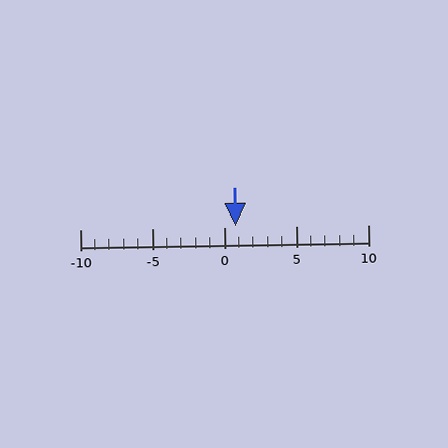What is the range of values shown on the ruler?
The ruler shows values from -10 to 10.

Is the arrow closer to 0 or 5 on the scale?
The arrow is closer to 0.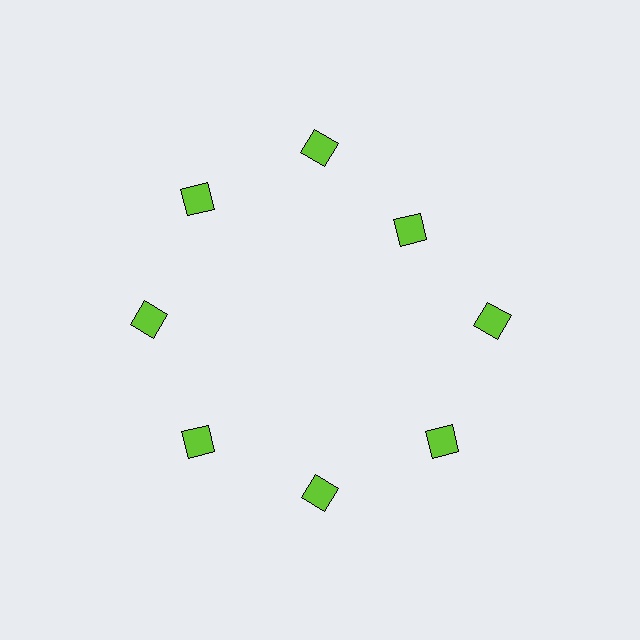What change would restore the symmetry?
The symmetry would be restored by moving it outward, back onto the ring so that all 8 squares sit at equal angles and equal distance from the center.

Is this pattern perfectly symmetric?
No. The 8 lime squares are arranged in a ring, but one element near the 2 o'clock position is pulled inward toward the center, breaking the 8-fold rotational symmetry.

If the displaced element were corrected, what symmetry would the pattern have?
It would have 8-fold rotational symmetry — the pattern would map onto itself every 45 degrees.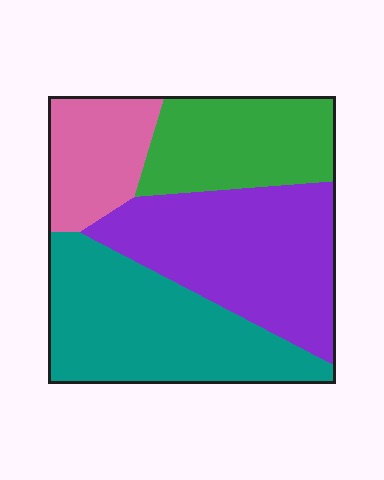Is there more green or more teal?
Teal.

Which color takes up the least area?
Pink, at roughly 15%.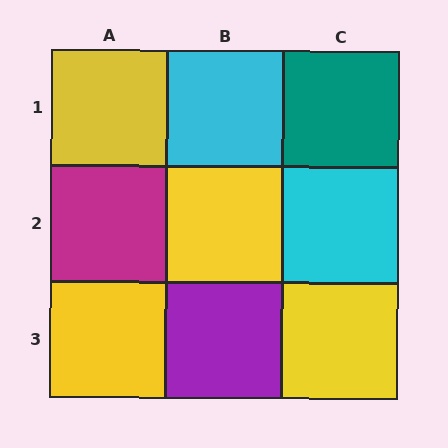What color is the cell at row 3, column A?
Yellow.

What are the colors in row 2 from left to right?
Magenta, yellow, cyan.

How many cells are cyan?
2 cells are cyan.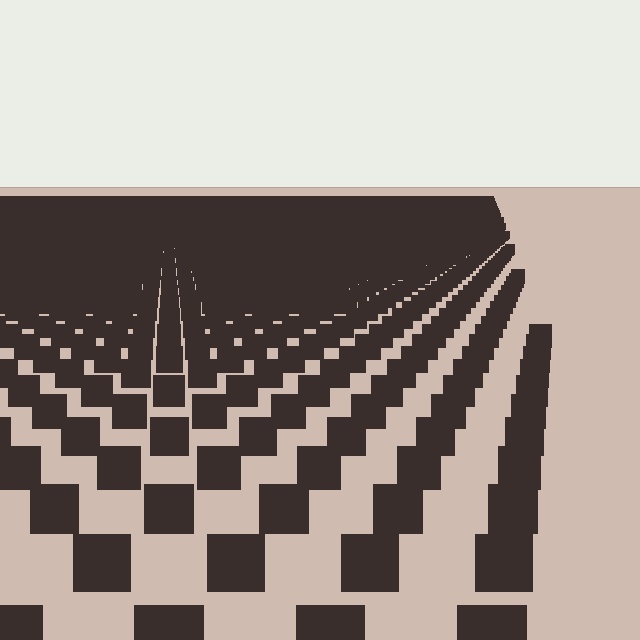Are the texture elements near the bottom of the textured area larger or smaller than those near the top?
Larger. Near the bottom, elements are closer to the viewer and appear at a bigger on-screen size.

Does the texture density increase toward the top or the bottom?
Density increases toward the top.